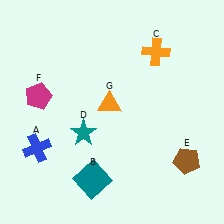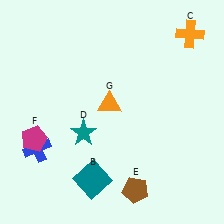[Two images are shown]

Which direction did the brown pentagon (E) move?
The brown pentagon (E) moved left.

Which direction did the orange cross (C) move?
The orange cross (C) moved right.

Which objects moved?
The objects that moved are: the orange cross (C), the brown pentagon (E), the magenta pentagon (F).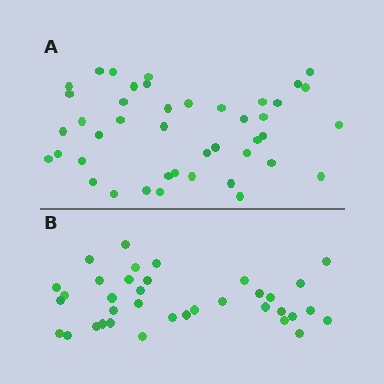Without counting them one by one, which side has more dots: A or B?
Region A (the top region) has more dots.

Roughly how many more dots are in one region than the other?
Region A has roughly 8 or so more dots than region B.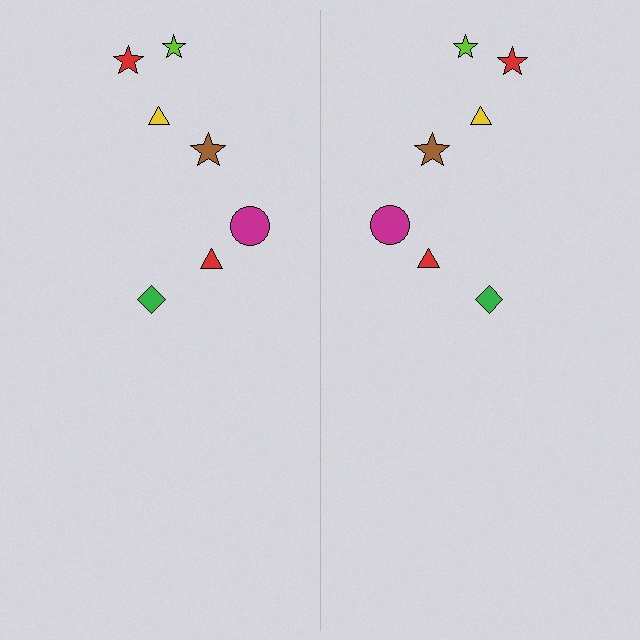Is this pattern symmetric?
Yes, this pattern has bilateral (reflection) symmetry.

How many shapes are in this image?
There are 14 shapes in this image.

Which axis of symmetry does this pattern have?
The pattern has a vertical axis of symmetry running through the center of the image.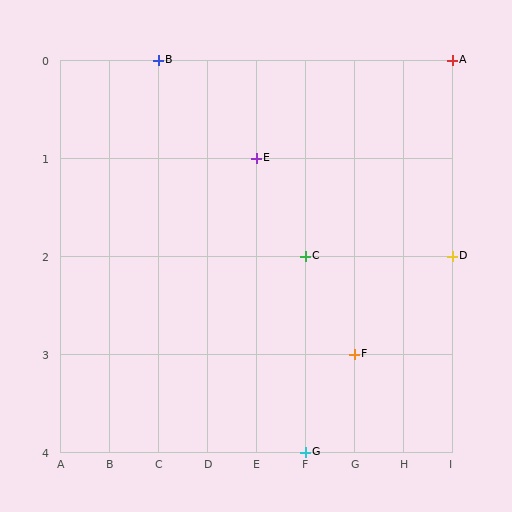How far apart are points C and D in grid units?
Points C and D are 3 columns apart.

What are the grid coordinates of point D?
Point D is at grid coordinates (I, 2).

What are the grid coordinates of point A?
Point A is at grid coordinates (I, 0).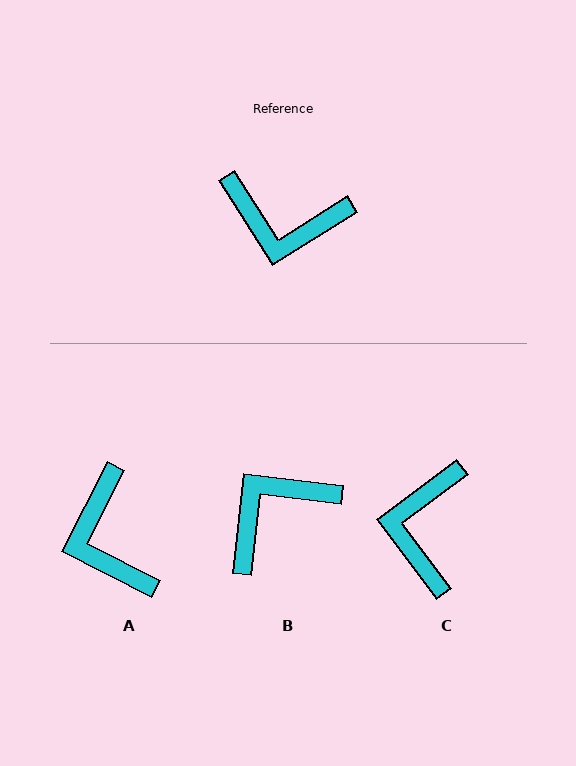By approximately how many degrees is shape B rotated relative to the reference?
Approximately 129 degrees clockwise.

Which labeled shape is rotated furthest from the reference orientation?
B, about 129 degrees away.